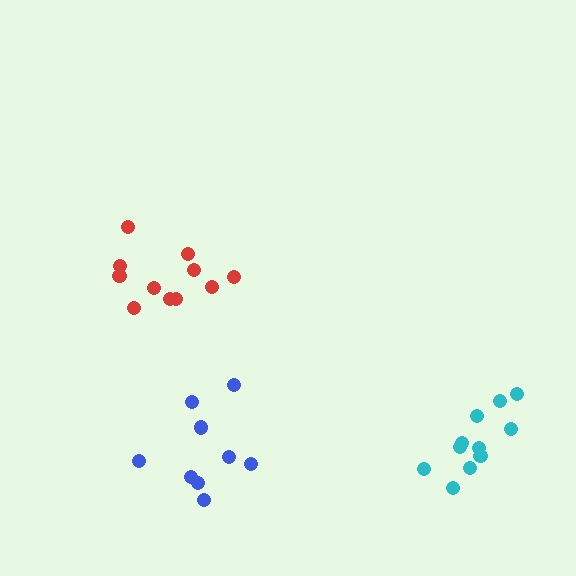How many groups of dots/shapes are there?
There are 3 groups.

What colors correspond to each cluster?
The clusters are colored: cyan, red, blue.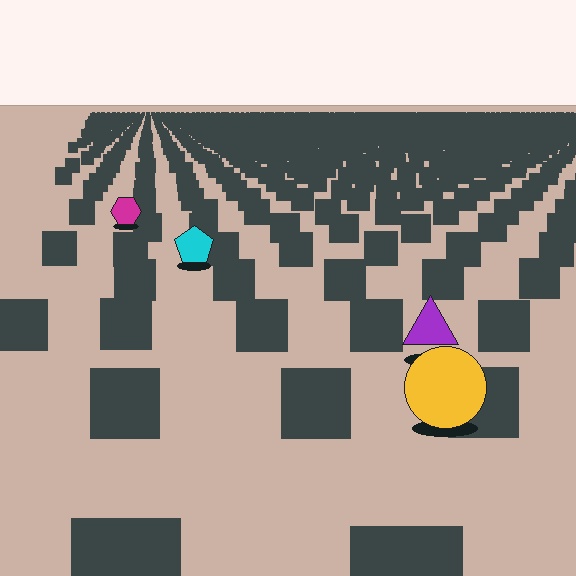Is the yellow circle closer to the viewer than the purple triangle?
Yes. The yellow circle is closer — you can tell from the texture gradient: the ground texture is coarser near it.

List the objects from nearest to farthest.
From nearest to farthest: the yellow circle, the purple triangle, the cyan pentagon, the magenta hexagon.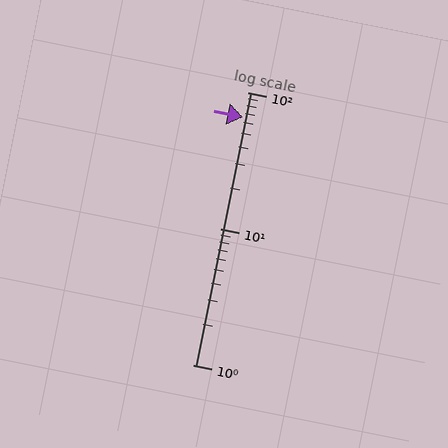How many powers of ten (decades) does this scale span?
The scale spans 2 decades, from 1 to 100.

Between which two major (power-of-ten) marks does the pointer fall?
The pointer is between 10 and 100.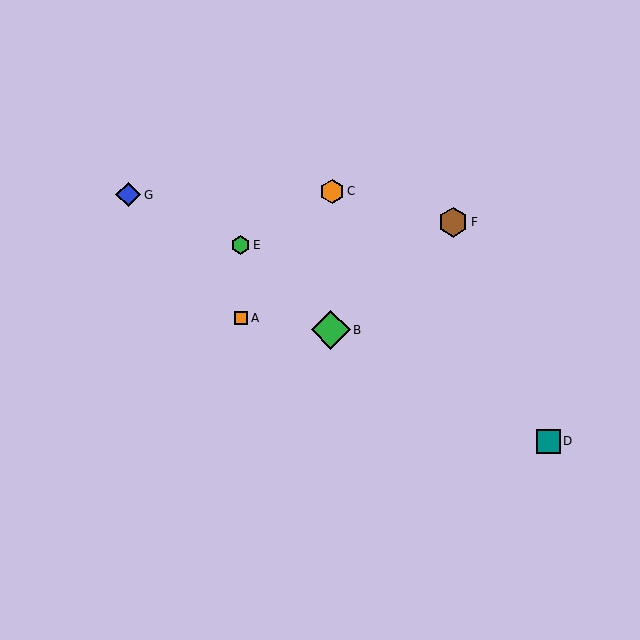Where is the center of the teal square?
The center of the teal square is at (548, 441).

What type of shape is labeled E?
Shape E is a green hexagon.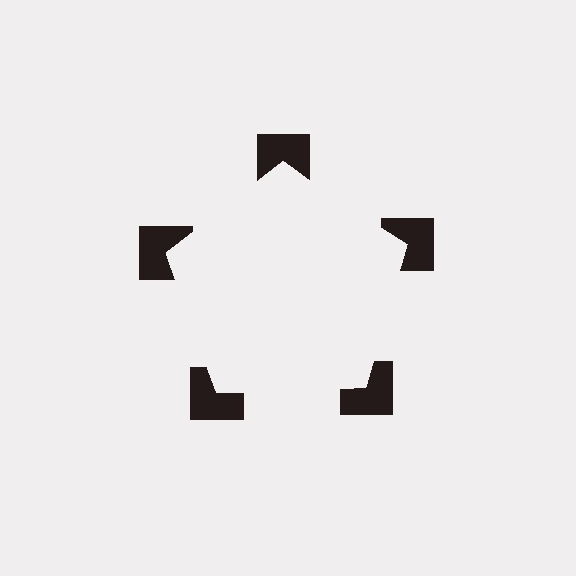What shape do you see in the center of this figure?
An illusory pentagon — its edges are inferred from the aligned wedge cuts in the notched squares, not physically drawn.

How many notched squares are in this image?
There are 5 — one at each vertex of the illusory pentagon.